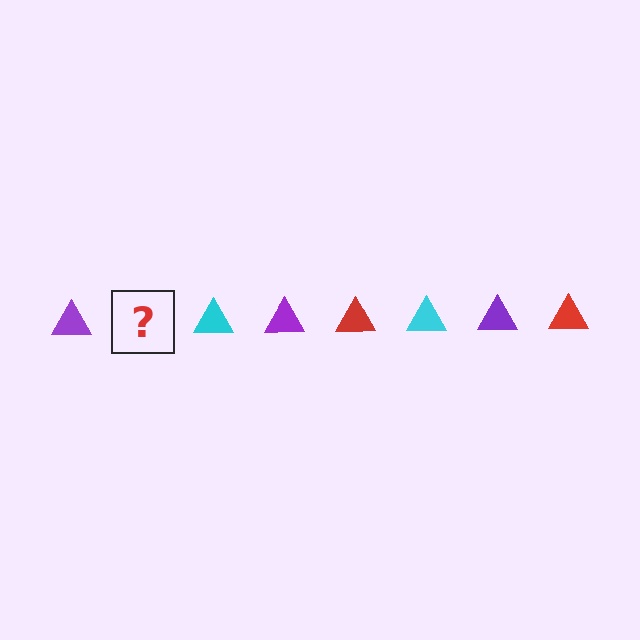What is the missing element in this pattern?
The missing element is a red triangle.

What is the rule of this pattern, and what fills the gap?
The rule is that the pattern cycles through purple, red, cyan triangles. The gap should be filled with a red triangle.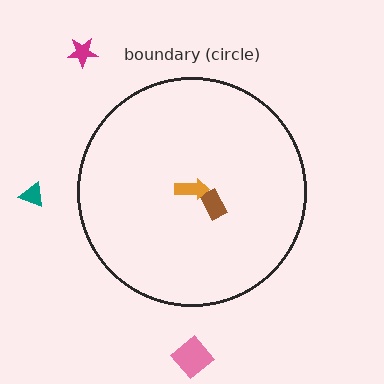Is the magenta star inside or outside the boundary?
Outside.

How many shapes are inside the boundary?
2 inside, 3 outside.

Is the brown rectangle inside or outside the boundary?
Inside.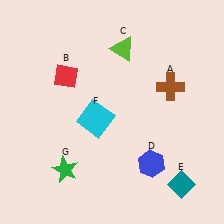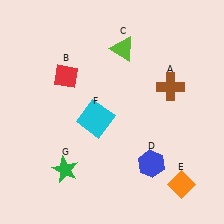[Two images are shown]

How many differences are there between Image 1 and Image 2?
There is 1 difference between the two images.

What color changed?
The diamond (E) changed from teal in Image 1 to orange in Image 2.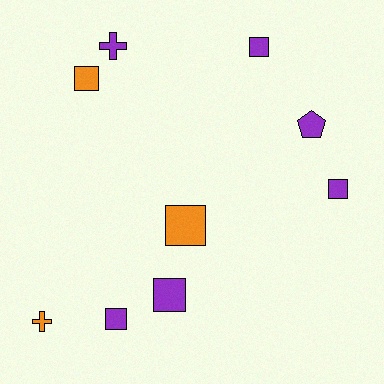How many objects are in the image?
There are 9 objects.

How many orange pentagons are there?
There are no orange pentagons.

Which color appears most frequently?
Purple, with 6 objects.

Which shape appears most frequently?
Square, with 6 objects.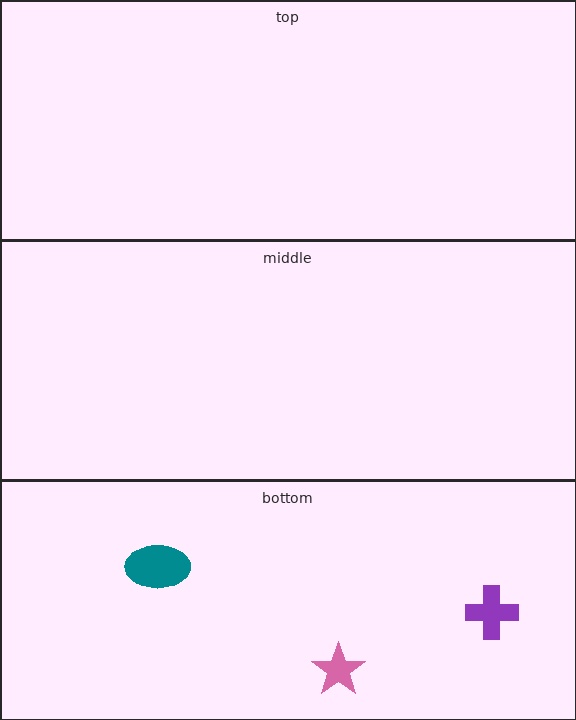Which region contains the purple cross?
The bottom region.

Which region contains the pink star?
The bottom region.